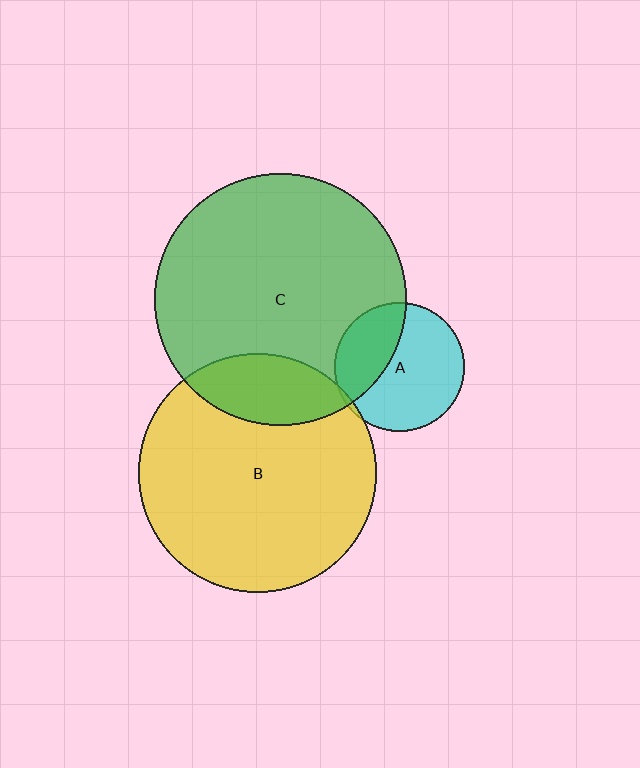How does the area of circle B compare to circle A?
Approximately 3.4 times.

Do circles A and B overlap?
Yes.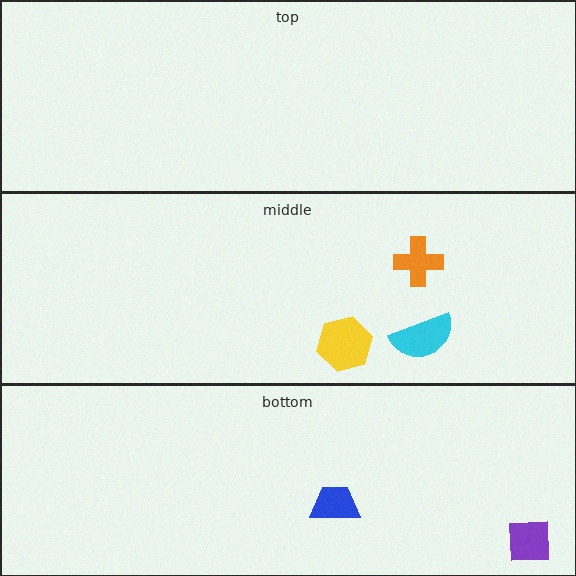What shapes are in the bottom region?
The blue trapezoid, the purple square.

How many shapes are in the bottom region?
2.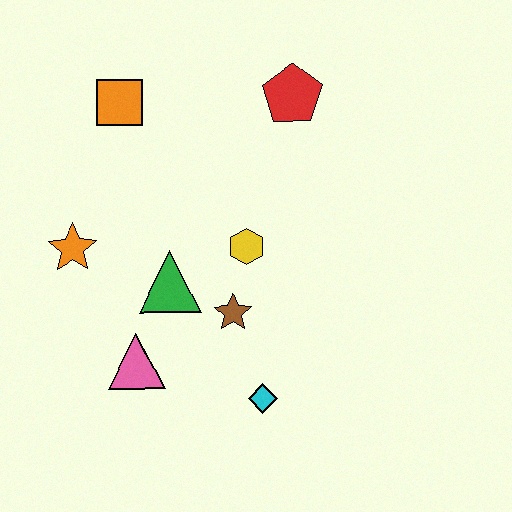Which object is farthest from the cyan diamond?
The orange square is farthest from the cyan diamond.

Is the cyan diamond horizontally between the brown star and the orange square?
No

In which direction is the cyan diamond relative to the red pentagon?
The cyan diamond is below the red pentagon.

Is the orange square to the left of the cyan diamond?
Yes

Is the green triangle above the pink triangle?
Yes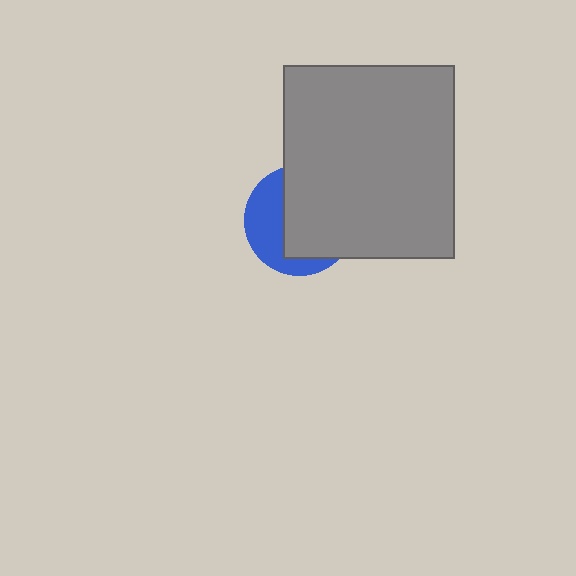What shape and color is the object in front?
The object in front is a gray rectangle.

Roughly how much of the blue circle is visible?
A small part of it is visible (roughly 39%).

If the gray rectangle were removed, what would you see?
You would see the complete blue circle.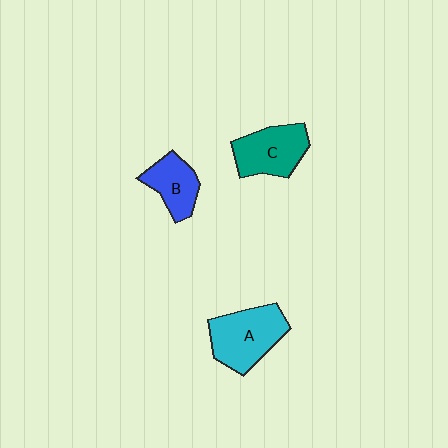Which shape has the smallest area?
Shape B (blue).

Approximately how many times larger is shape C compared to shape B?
Approximately 1.3 times.